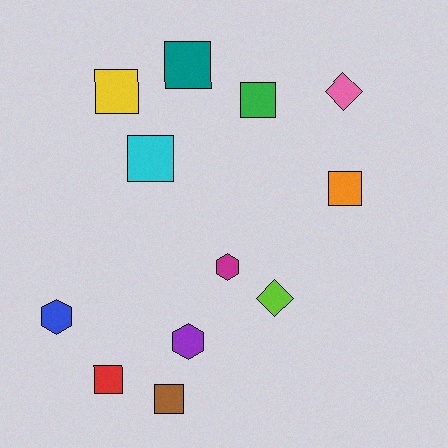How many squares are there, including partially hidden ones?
There are 7 squares.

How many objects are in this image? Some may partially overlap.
There are 12 objects.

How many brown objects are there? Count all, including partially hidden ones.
There is 1 brown object.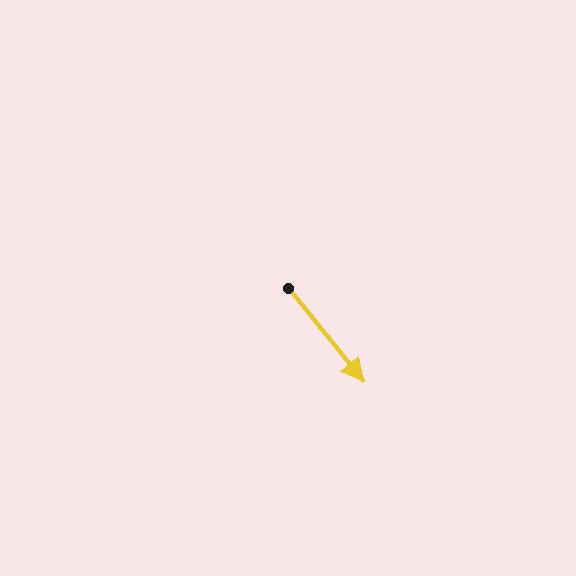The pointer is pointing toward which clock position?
Roughly 5 o'clock.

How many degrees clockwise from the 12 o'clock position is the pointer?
Approximately 141 degrees.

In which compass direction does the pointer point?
Southeast.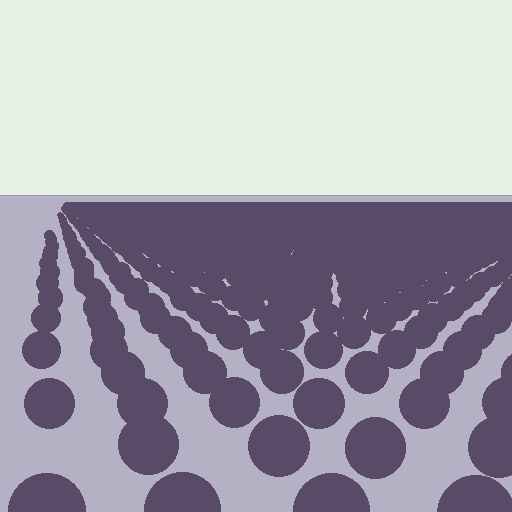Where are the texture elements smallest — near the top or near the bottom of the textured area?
Near the top.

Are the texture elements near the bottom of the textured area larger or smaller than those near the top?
Larger. Near the bottom, elements are closer to the viewer and appear at a bigger on-screen size.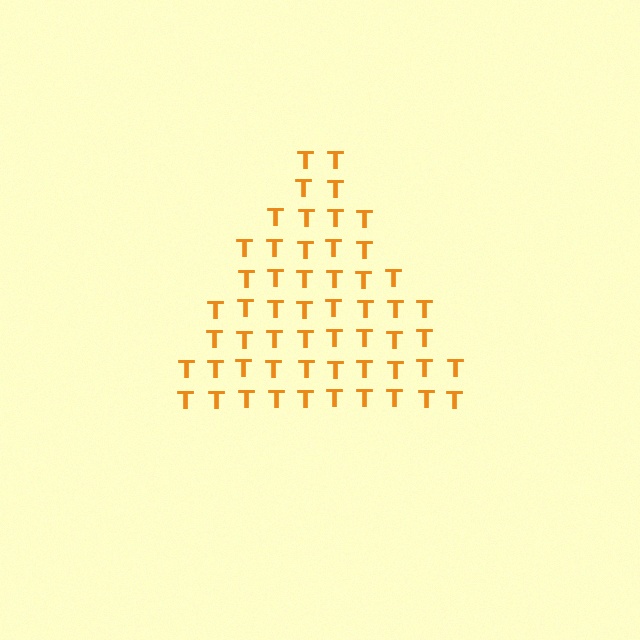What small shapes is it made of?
It is made of small letter T's.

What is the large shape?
The large shape is a triangle.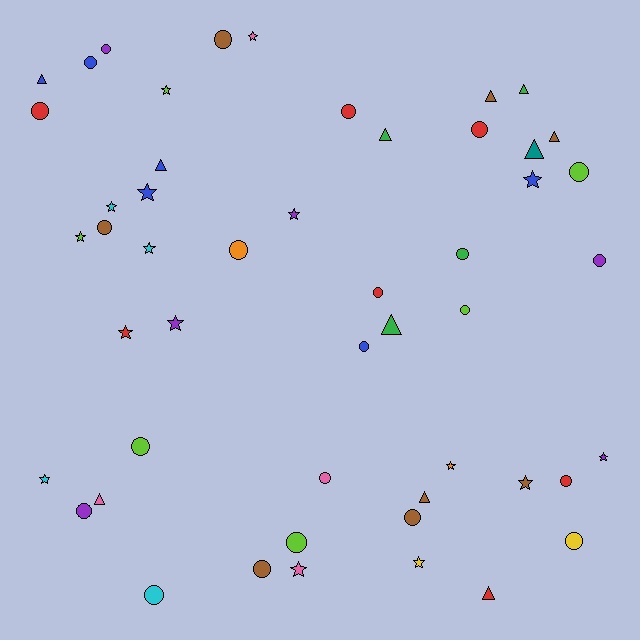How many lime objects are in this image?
There are 6 lime objects.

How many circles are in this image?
There are 23 circles.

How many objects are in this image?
There are 50 objects.